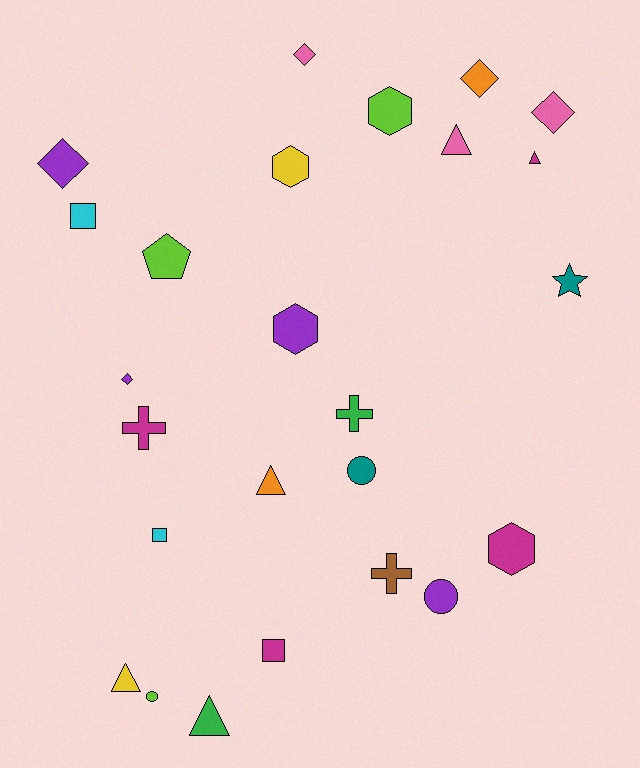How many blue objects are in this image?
There are no blue objects.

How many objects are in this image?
There are 25 objects.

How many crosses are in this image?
There are 3 crosses.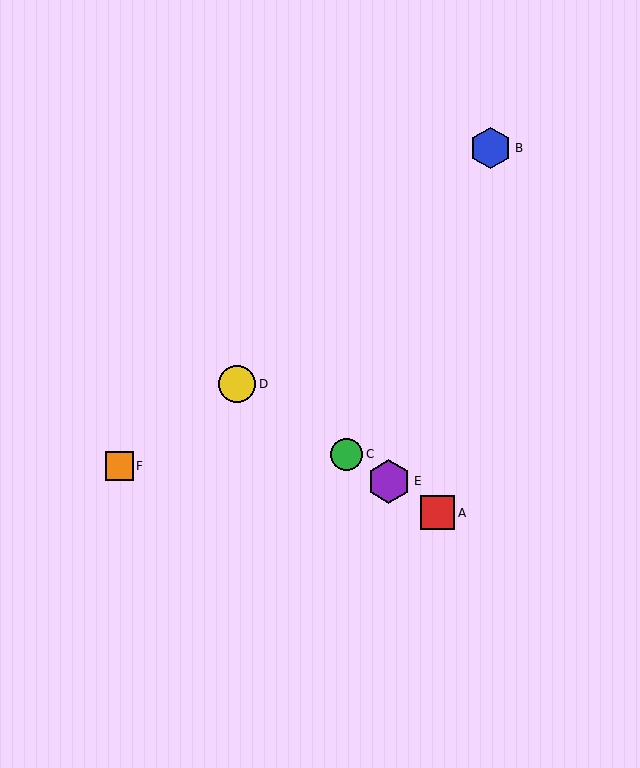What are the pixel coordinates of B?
Object B is at (491, 148).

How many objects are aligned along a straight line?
4 objects (A, C, D, E) are aligned along a straight line.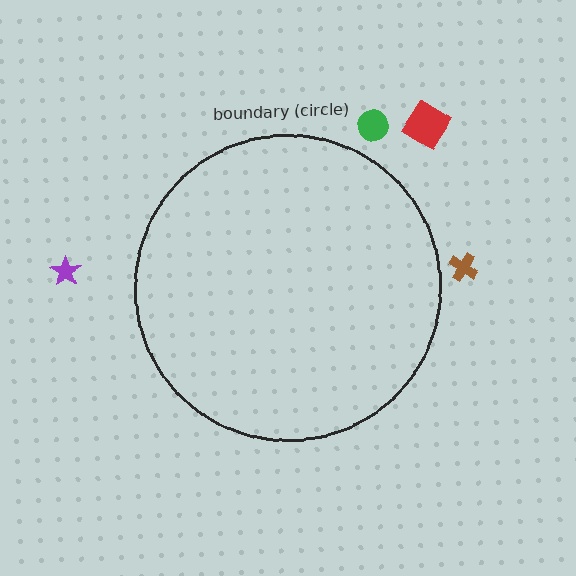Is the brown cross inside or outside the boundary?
Outside.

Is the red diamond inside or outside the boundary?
Outside.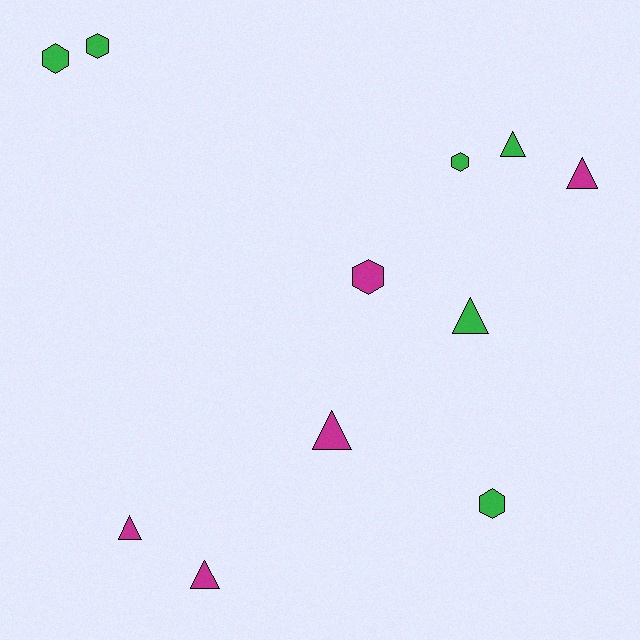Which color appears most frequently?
Green, with 6 objects.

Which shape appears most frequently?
Triangle, with 6 objects.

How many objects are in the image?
There are 11 objects.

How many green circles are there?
There are no green circles.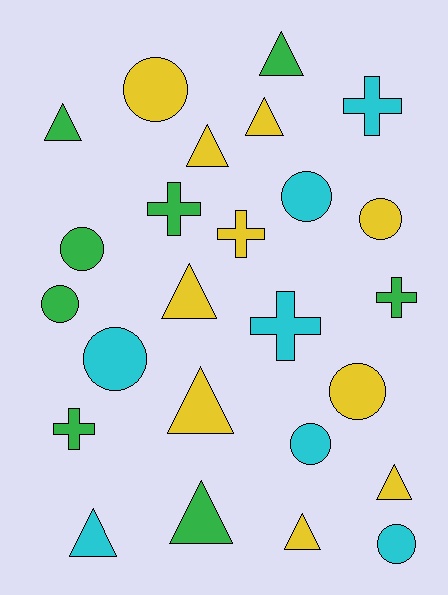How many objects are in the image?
There are 25 objects.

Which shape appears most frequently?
Triangle, with 10 objects.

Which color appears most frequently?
Yellow, with 10 objects.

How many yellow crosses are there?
There is 1 yellow cross.